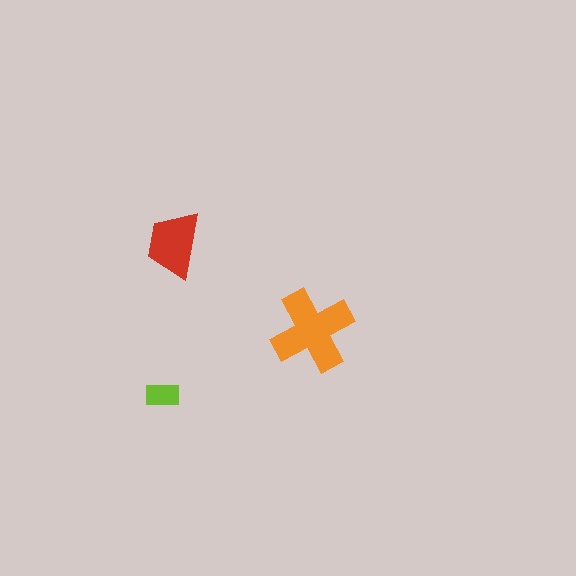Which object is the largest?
The orange cross.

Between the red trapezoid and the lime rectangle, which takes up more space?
The red trapezoid.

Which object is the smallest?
The lime rectangle.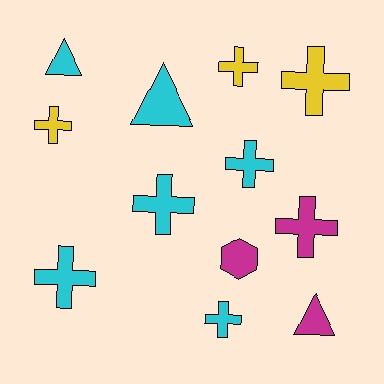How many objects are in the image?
There are 12 objects.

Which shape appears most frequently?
Cross, with 8 objects.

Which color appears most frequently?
Cyan, with 6 objects.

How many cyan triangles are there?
There are 2 cyan triangles.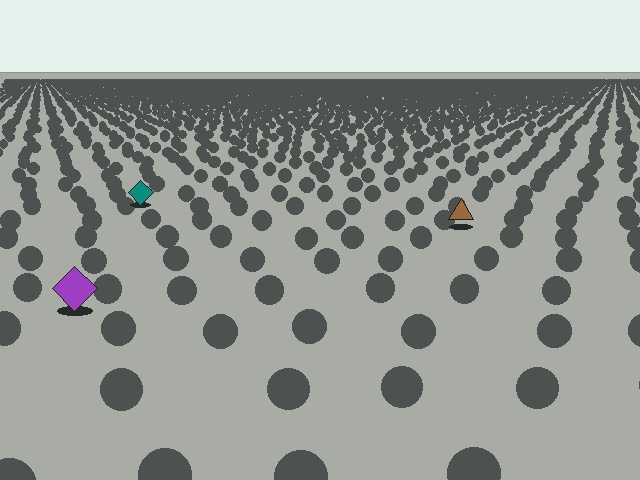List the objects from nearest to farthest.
From nearest to farthest: the purple diamond, the brown triangle, the teal diamond.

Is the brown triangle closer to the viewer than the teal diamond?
Yes. The brown triangle is closer — you can tell from the texture gradient: the ground texture is coarser near it.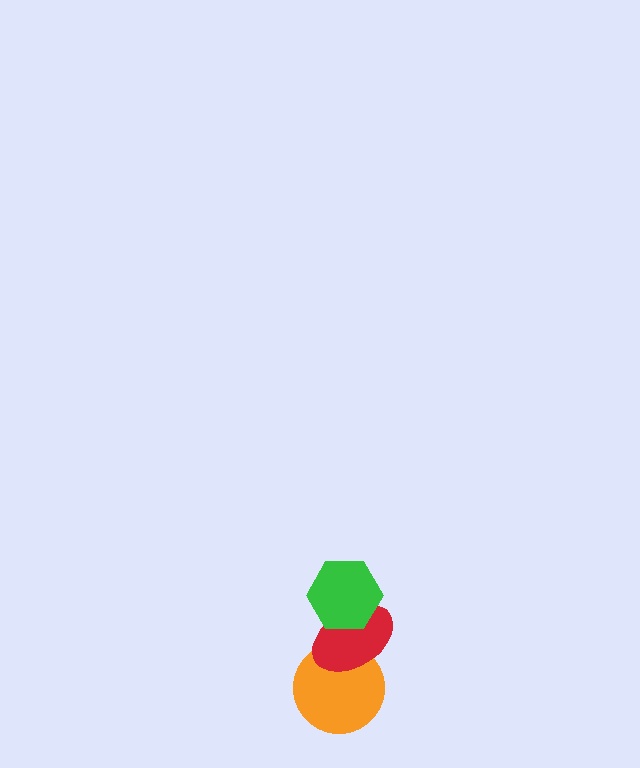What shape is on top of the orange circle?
The red ellipse is on top of the orange circle.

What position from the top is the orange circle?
The orange circle is 3rd from the top.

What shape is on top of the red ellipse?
The green hexagon is on top of the red ellipse.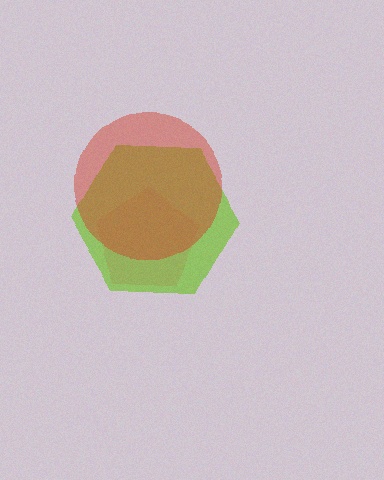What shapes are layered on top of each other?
The layered shapes are: a pink pentagon, a lime hexagon, a red circle.